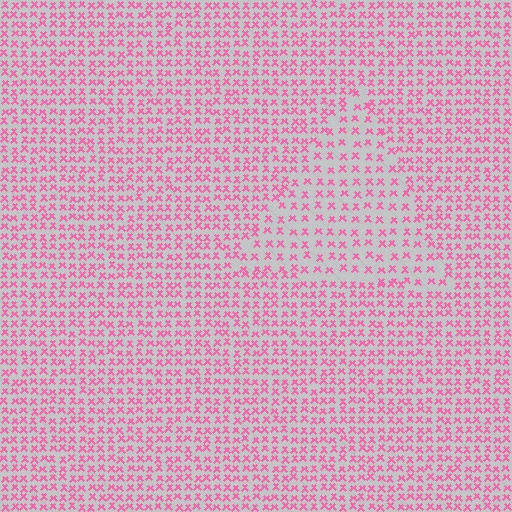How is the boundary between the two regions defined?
The boundary is defined by a change in element density (approximately 1.7x ratio). All elements are the same color, size, and shape.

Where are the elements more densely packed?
The elements are more densely packed outside the triangle boundary.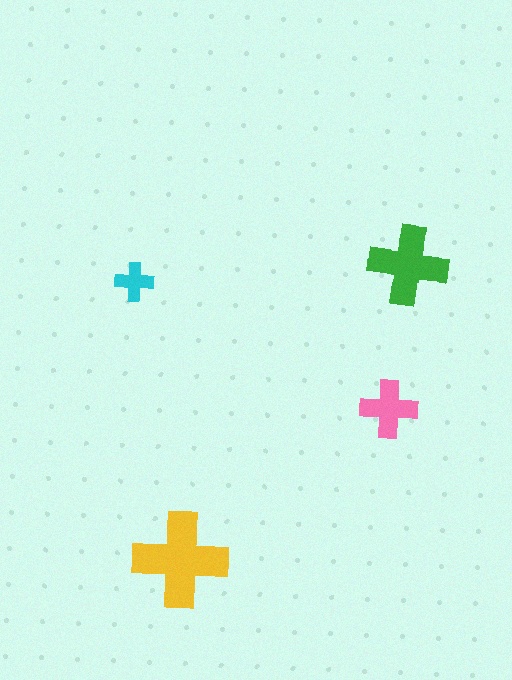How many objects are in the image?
There are 4 objects in the image.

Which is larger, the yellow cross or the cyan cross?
The yellow one.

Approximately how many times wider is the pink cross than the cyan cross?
About 1.5 times wider.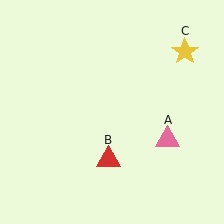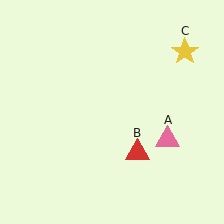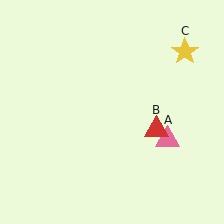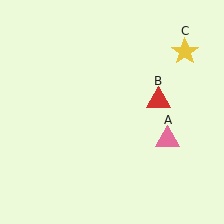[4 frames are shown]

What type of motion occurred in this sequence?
The red triangle (object B) rotated counterclockwise around the center of the scene.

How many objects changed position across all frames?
1 object changed position: red triangle (object B).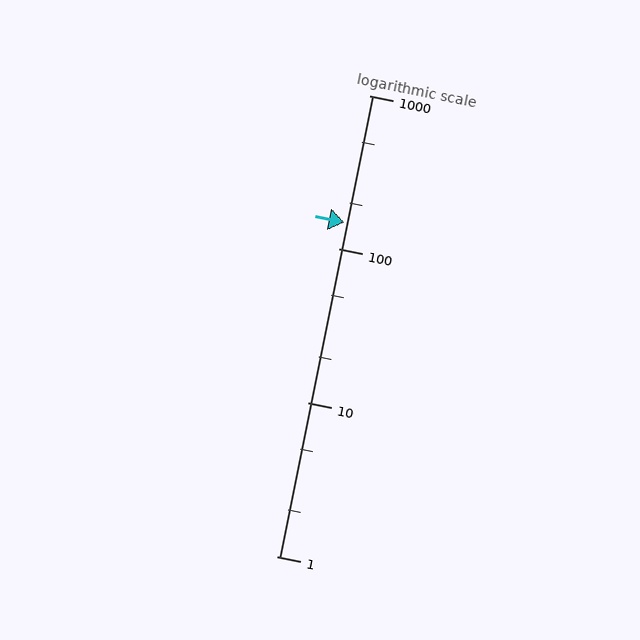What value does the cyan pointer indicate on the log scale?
The pointer indicates approximately 150.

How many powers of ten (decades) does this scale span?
The scale spans 3 decades, from 1 to 1000.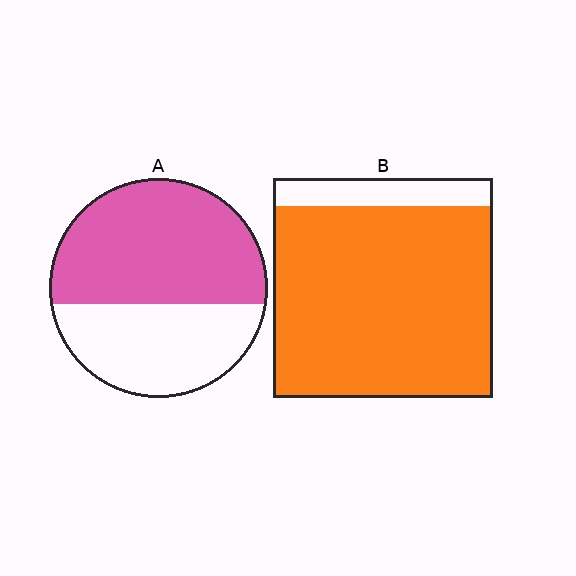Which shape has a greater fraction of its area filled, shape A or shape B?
Shape B.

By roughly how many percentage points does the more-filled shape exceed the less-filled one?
By roughly 30 percentage points (B over A).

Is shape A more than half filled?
Yes.